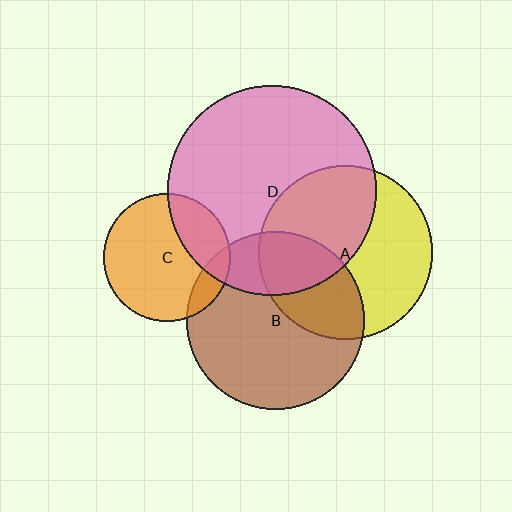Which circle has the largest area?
Circle D (pink).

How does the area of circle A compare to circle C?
Approximately 1.9 times.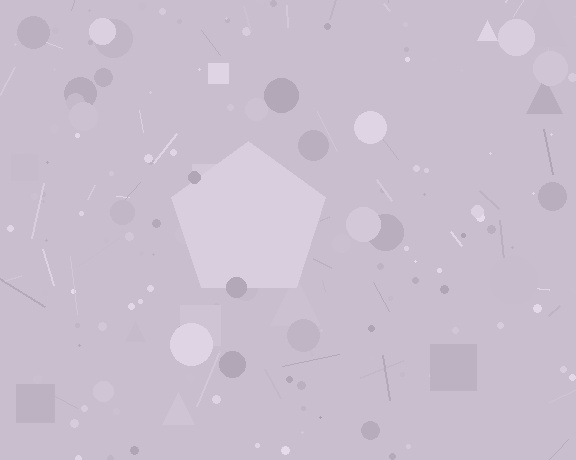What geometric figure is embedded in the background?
A pentagon is embedded in the background.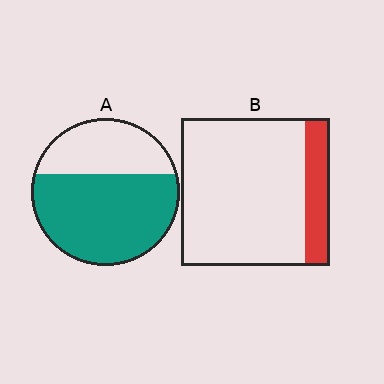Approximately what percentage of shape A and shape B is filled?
A is approximately 65% and B is approximately 15%.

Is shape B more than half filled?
No.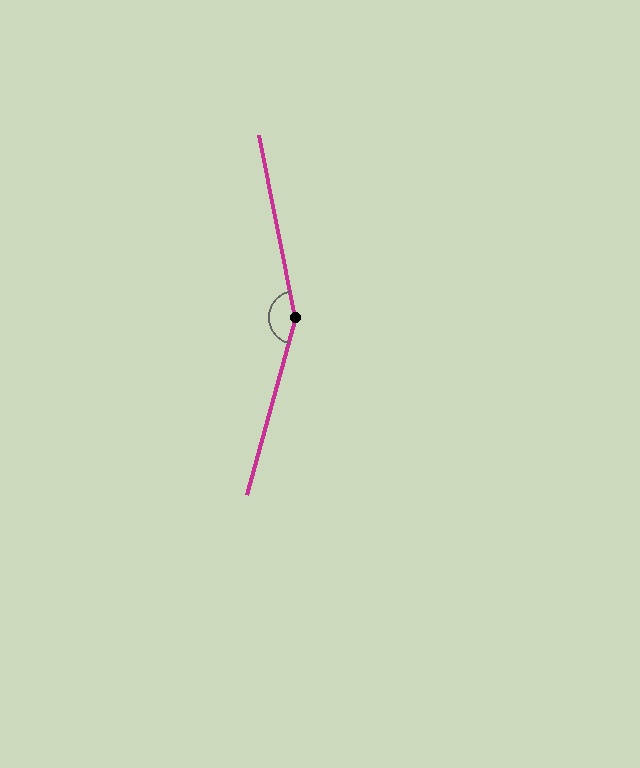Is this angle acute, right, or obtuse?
It is obtuse.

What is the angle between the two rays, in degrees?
Approximately 154 degrees.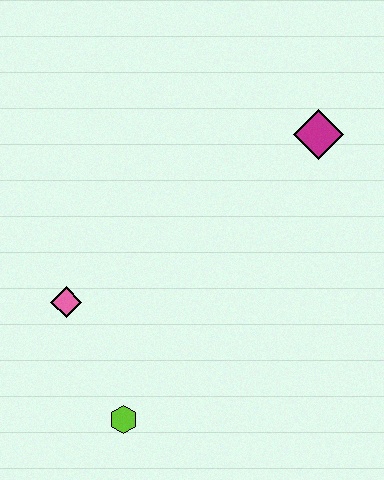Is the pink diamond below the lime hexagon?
No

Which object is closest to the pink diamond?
The lime hexagon is closest to the pink diamond.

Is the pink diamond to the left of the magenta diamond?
Yes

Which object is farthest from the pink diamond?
The magenta diamond is farthest from the pink diamond.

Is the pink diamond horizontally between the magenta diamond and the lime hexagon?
No